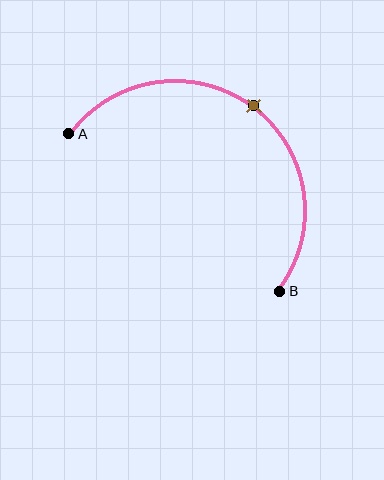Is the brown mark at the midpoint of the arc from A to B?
Yes. The brown mark lies on the arc at equal arc-length from both A and B — it is the arc midpoint.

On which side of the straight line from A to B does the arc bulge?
The arc bulges above and to the right of the straight line connecting A and B.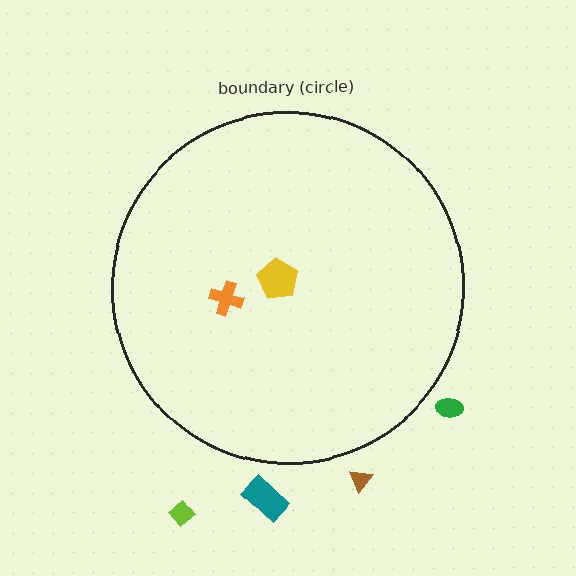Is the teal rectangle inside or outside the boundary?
Outside.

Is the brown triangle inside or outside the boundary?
Outside.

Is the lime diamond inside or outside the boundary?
Outside.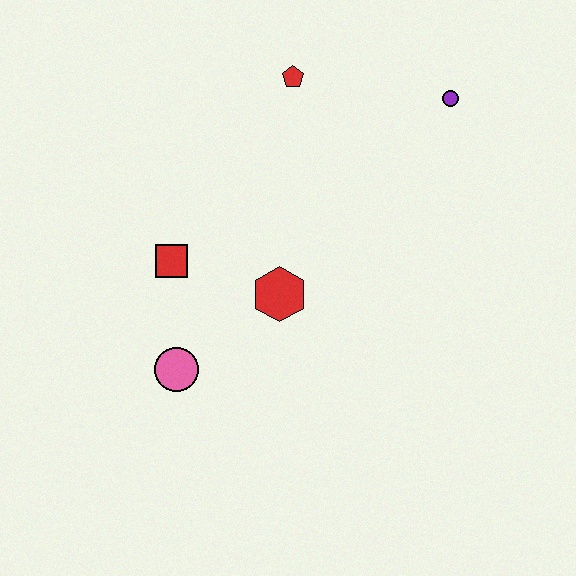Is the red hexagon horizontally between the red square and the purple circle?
Yes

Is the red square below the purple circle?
Yes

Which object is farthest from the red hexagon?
The purple circle is farthest from the red hexagon.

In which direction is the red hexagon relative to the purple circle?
The red hexagon is below the purple circle.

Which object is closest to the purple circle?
The red pentagon is closest to the purple circle.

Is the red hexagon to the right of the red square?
Yes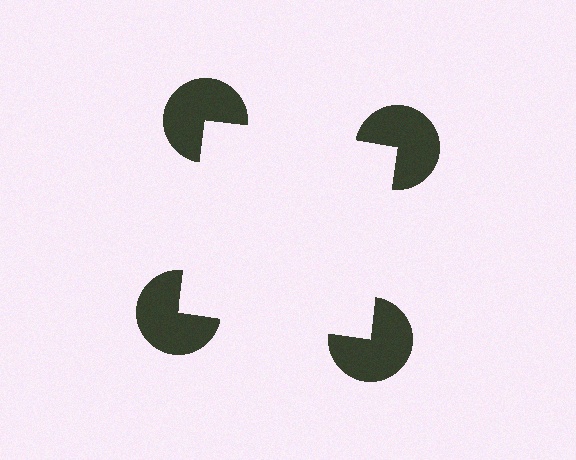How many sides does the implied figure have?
4 sides.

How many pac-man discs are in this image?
There are 4 — one at each vertex of the illusory square.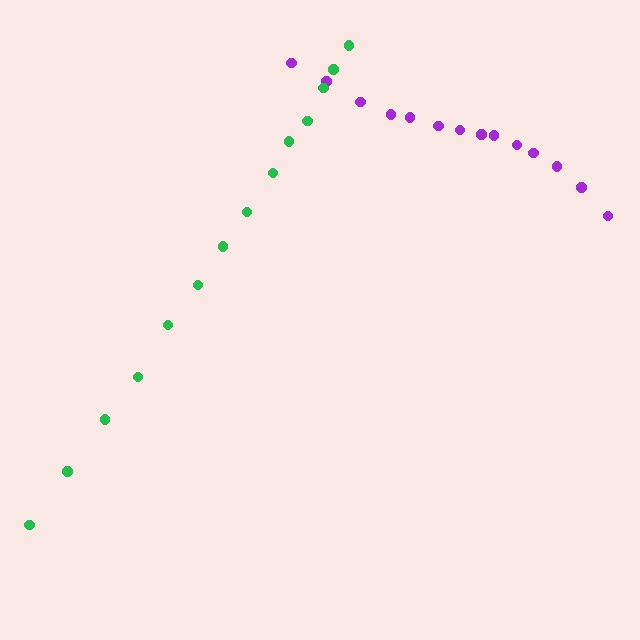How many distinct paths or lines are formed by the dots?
There are 2 distinct paths.